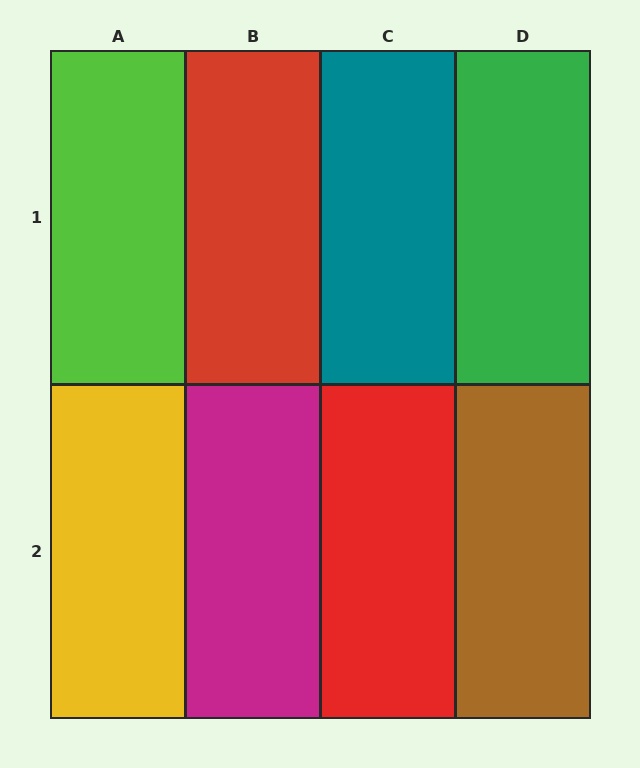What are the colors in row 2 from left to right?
Yellow, magenta, red, brown.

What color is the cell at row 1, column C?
Teal.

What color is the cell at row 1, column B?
Red.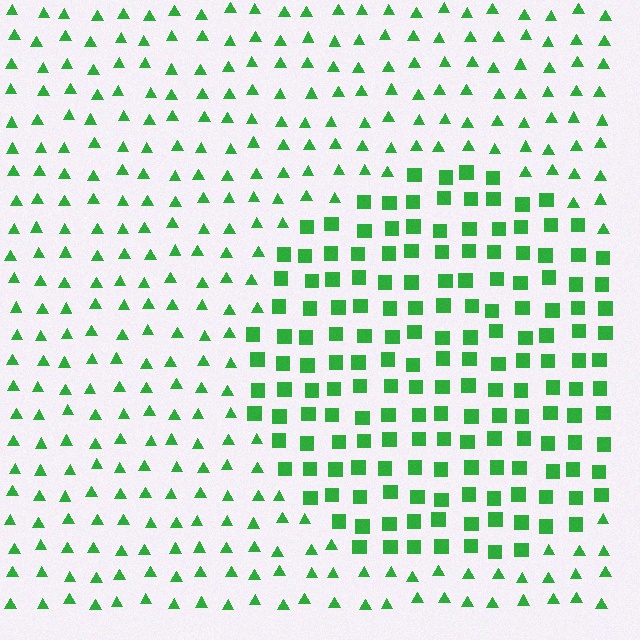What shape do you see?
I see a circle.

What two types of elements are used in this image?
The image uses squares inside the circle region and triangles outside it.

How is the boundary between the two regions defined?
The boundary is defined by a change in element shape: squares inside vs. triangles outside. All elements share the same color and spacing.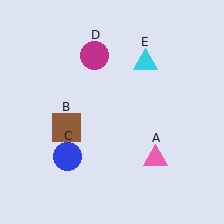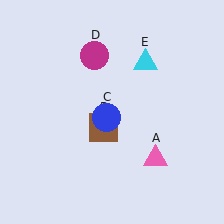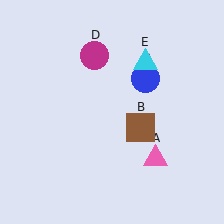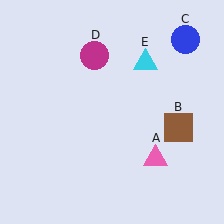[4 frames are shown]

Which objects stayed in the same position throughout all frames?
Pink triangle (object A) and magenta circle (object D) and cyan triangle (object E) remained stationary.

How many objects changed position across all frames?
2 objects changed position: brown square (object B), blue circle (object C).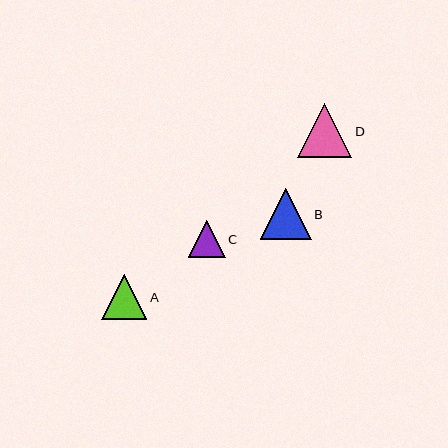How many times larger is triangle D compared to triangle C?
Triangle D is approximately 1.5 times the size of triangle C.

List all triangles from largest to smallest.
From largest to smallest: D, B, A, C.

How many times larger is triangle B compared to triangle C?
Triangle B is approximately 1.4 times the size of triangle C.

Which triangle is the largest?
Triangle D is the largest with a size of approximately 54 pixels.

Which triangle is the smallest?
Triangle C is the smallest with a size of approximately 37 pixels.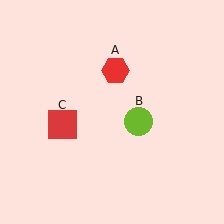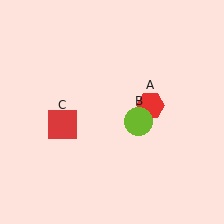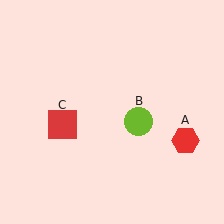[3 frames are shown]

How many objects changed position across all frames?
1 object changed position: red hexagon (object A).